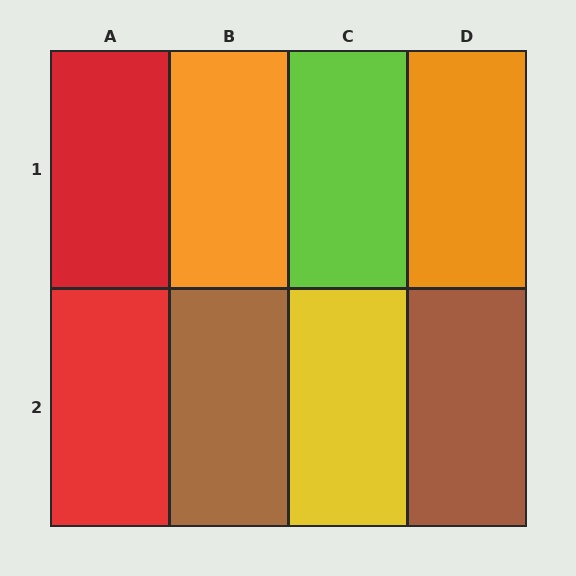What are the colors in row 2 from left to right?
Red, brown, yellow, brown.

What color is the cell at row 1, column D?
Orange.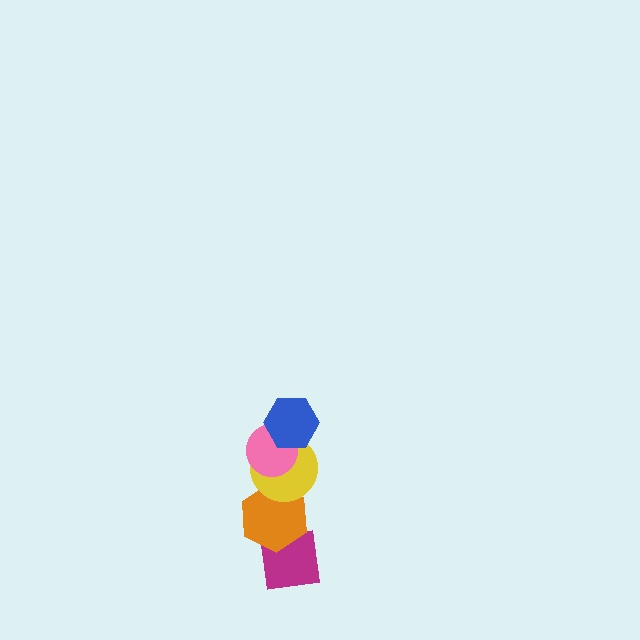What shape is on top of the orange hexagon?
The yellow circle is on top of the orange hexagon.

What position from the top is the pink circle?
The pink circle is 2nd from the top.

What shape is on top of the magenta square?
The orange hexagon is on top of the magenta square.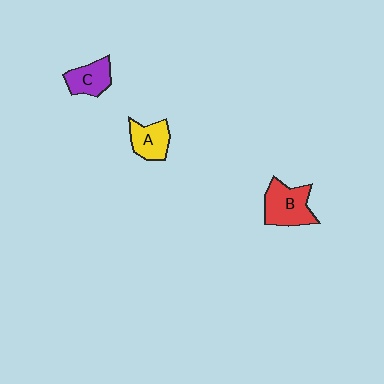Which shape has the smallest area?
Shape C (purple).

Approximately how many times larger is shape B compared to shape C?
Approximately 1.4 times.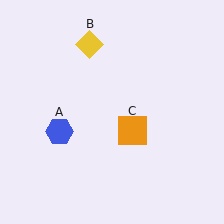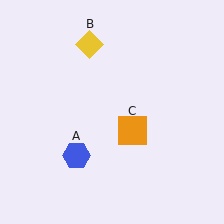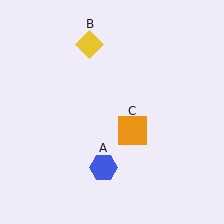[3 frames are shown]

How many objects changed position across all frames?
1 object changed position: blue hexagon (object A).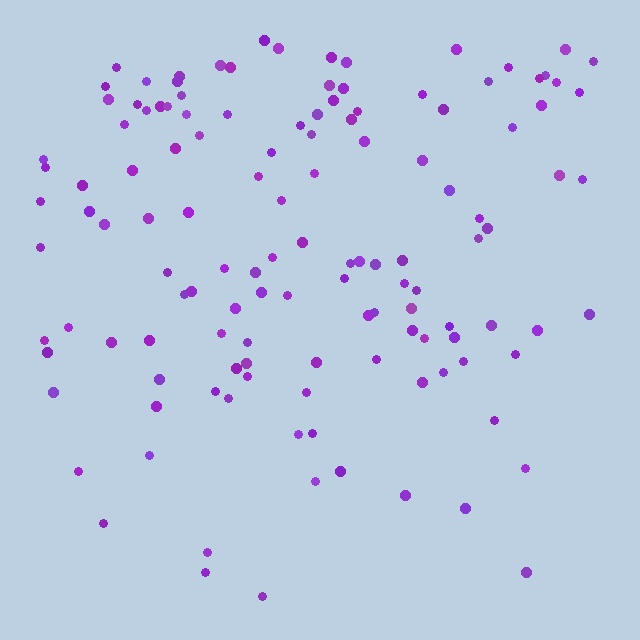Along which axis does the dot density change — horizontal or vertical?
Vertical.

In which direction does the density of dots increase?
From bottom to top, with the top side densest.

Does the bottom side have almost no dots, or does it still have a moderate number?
Still a moderate number, just noticeably fewer than the top.